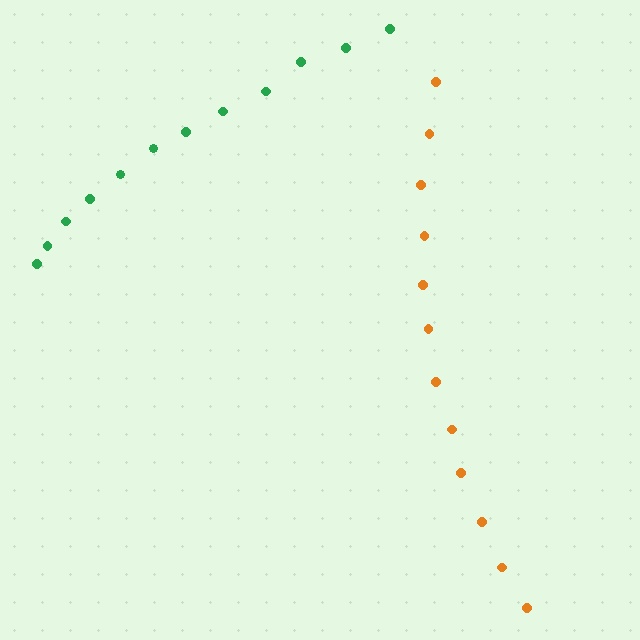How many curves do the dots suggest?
There are 2 distinct paths.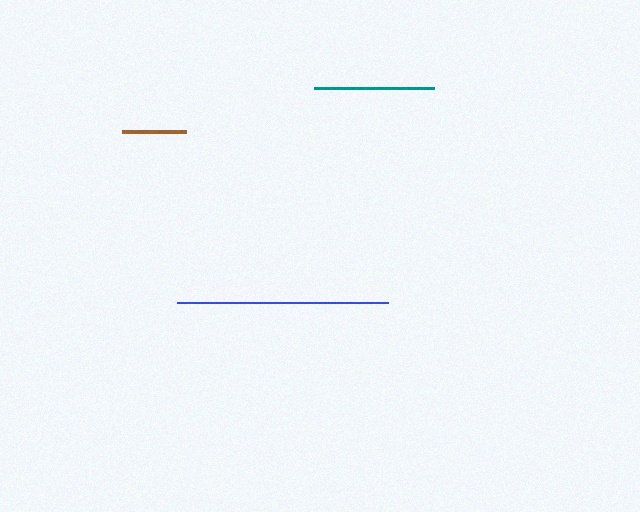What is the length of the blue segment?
The blue segment is approximately 210 pixels long.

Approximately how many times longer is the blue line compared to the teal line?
The blue line is approximately 1.7 times the length of the teal line.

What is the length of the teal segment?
The teal segment is approximately 120 pixels long.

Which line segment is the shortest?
The brown line is the shortest at approximately 65 pixels.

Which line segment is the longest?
The blue line is the longest at approximately 210 pixels.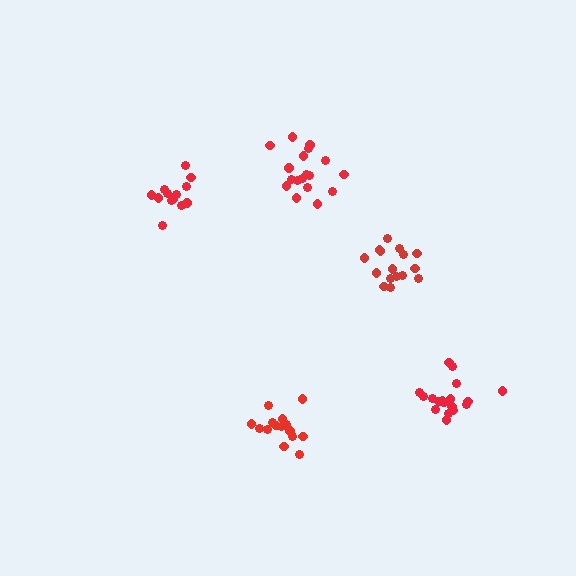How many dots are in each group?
Group 1: 16 dots, Group 2: 13 dots, Group 3: 15 dots, Group 4: 18 dots, Group 5: 18 dots (80 total).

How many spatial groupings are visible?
There are 5 spatial groupings.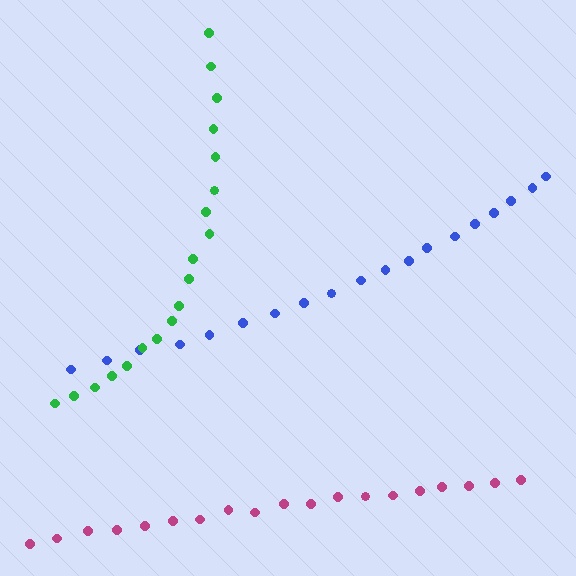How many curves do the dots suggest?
There are 3 distinct paths.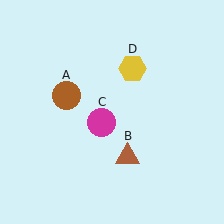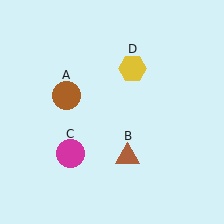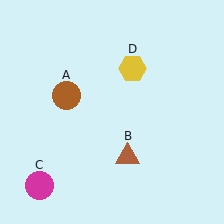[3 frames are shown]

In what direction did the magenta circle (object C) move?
The magenta circle (object C) moved down and to the left.